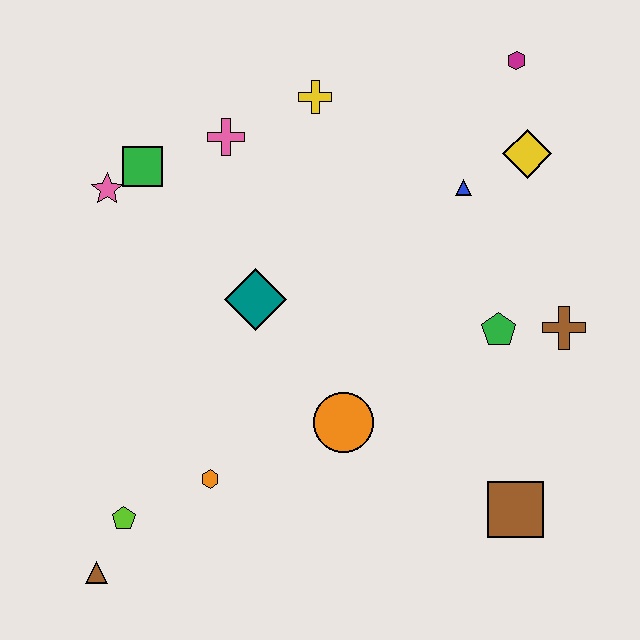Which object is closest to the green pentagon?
The brown cross is closest to the green pentagon.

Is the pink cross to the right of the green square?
Yes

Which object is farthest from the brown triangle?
The magenta hexagon is farthest from the brown triangle.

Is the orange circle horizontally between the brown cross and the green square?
Yes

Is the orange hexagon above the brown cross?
No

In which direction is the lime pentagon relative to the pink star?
The lime pentagon is below the pink star.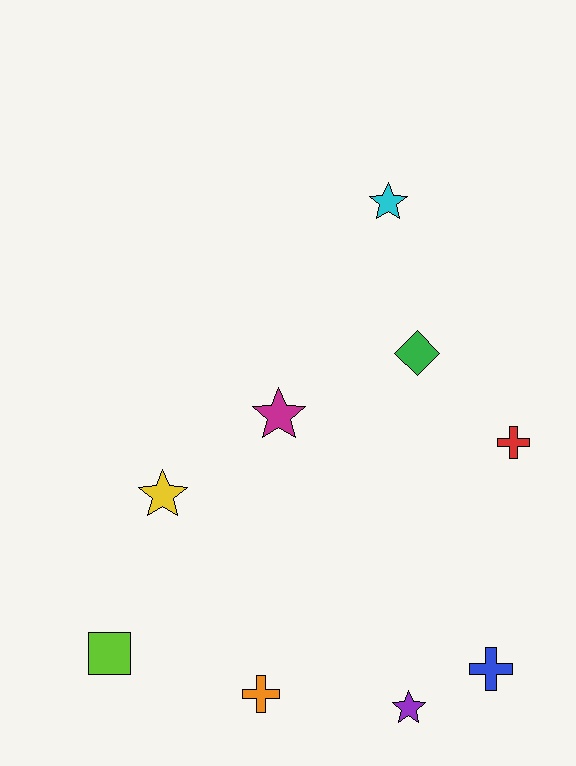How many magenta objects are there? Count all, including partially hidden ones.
There is 1 magenta object.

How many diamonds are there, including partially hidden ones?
There is 1 diamond.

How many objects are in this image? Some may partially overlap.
There are 9 objects.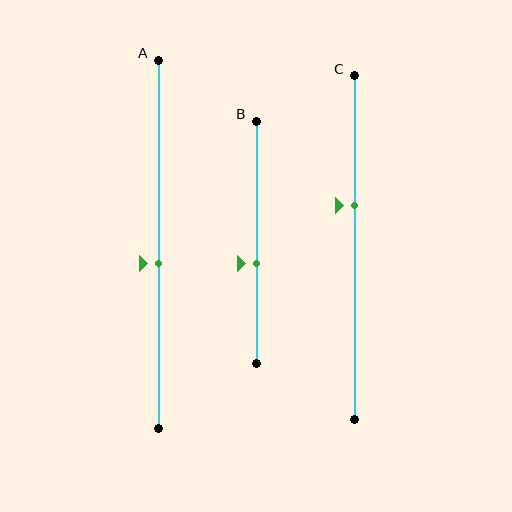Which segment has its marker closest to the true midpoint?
Segment A has its marker closest to the true midpoint.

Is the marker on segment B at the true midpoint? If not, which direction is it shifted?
No, the marker on segment B is shifted downward by about 9% of the segment length.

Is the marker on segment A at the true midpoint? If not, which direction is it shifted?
No, the marker on segment A is shifted downward by about 5% of the segment length.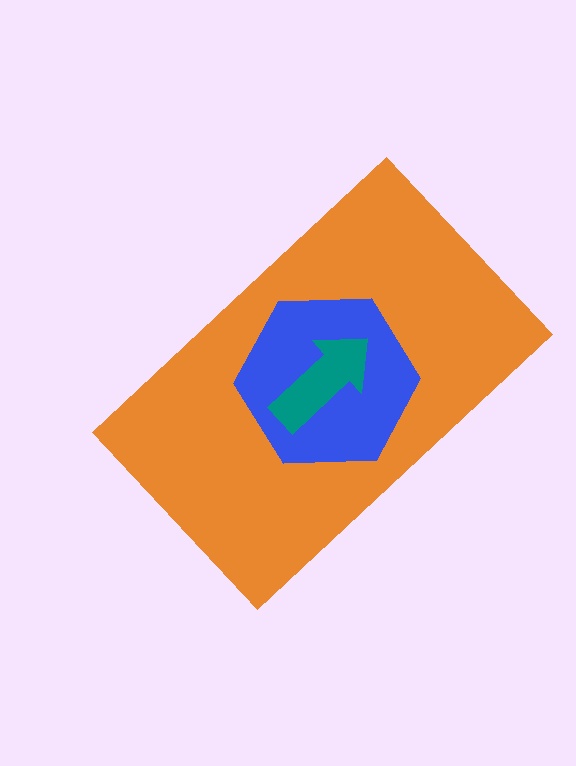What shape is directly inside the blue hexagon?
The teal arrow.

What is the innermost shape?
The teal arrow.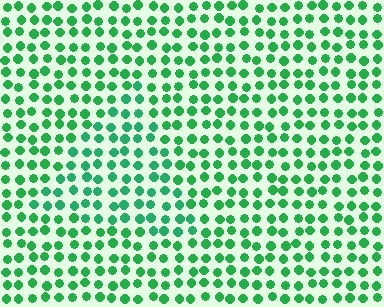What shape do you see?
I see a triangle.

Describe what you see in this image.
The image is filled with small green elements in a uniform arrangement. A triangle-shaped region is visible where the elements are tinted to a slightly different hue, forming a subtle color boundary.